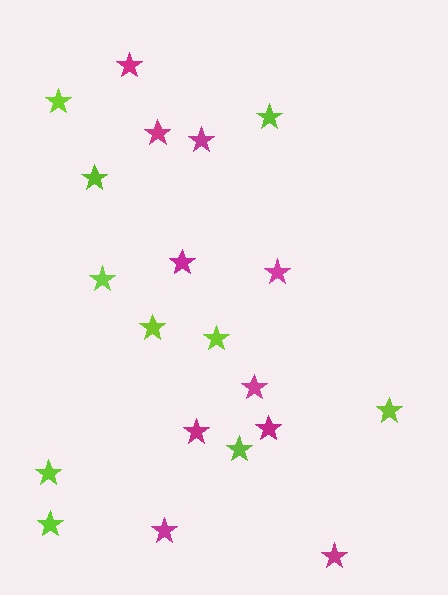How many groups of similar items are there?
There are 2 groups: one group of magenta stars (10) and one group of lime stars (10).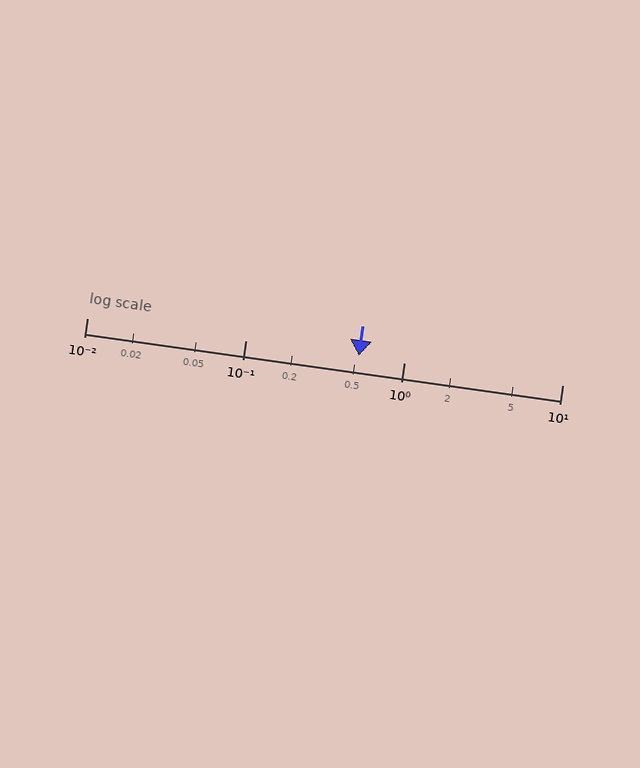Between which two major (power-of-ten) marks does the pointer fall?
The pointer is between 0.1 and 1.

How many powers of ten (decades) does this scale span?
The scale spans 3 decades, from 0.01 to 10.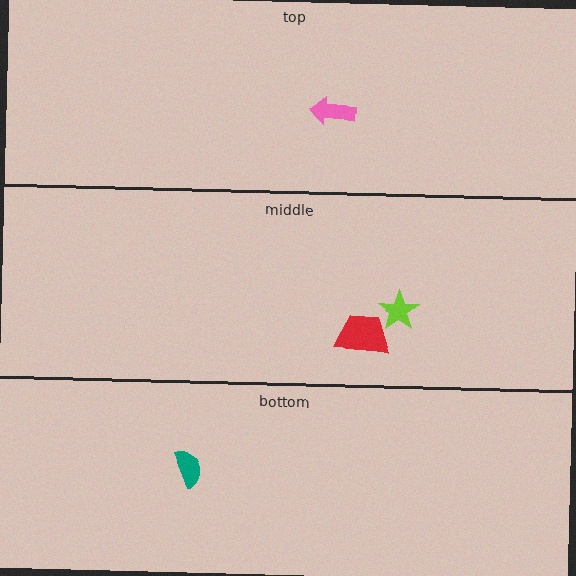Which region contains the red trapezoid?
The middle region.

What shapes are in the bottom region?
The teal semicircle.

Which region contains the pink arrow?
The top region.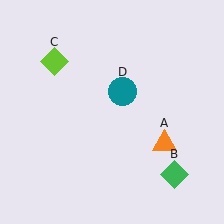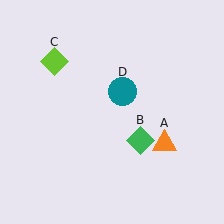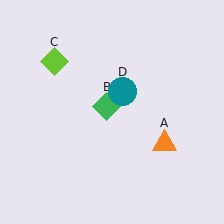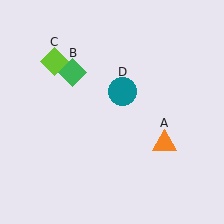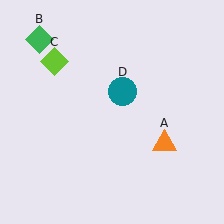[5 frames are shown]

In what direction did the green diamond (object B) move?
The green diamond (object B) moved up and to the left.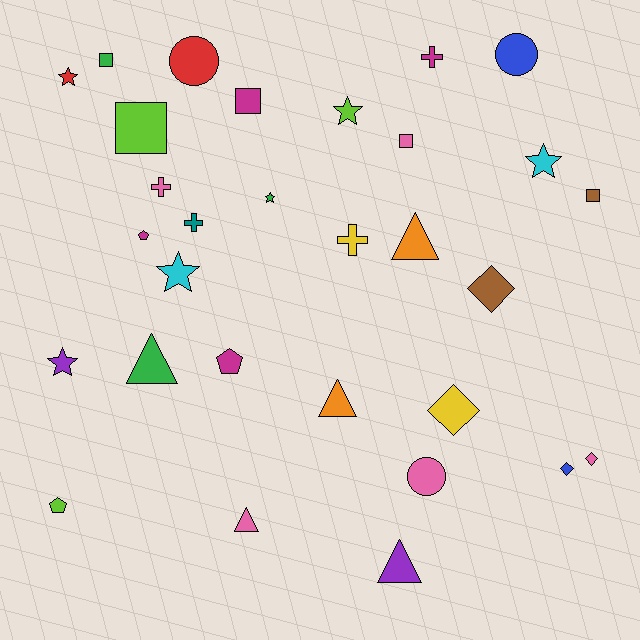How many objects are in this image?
There are 30 objects.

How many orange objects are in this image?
There are 2 orange objects.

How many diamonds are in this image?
There are 4 diamonds.